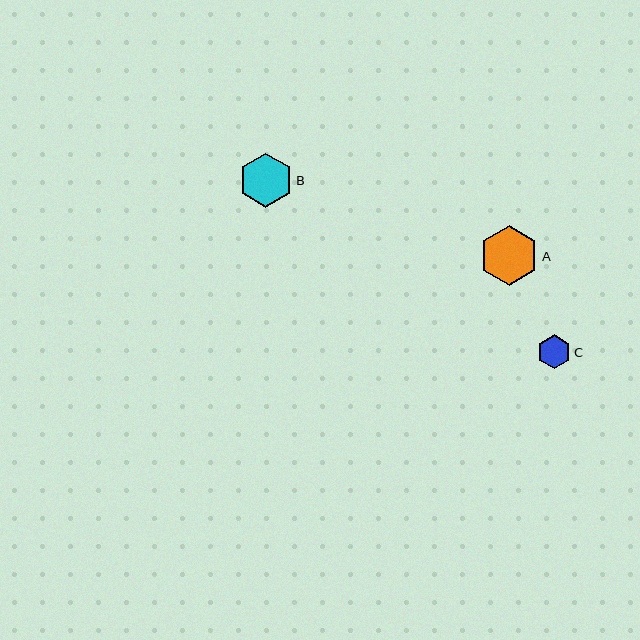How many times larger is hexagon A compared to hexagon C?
Hexagon A is approximately 1.8 times the size of hexagon C.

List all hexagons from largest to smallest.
From largest to smallest: A, B, C.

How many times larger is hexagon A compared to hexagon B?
Hexagon A is approximately 1.1 times the size of hexagon B.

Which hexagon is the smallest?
Hexagon C is the smallest with a size of approximately 34 pixels.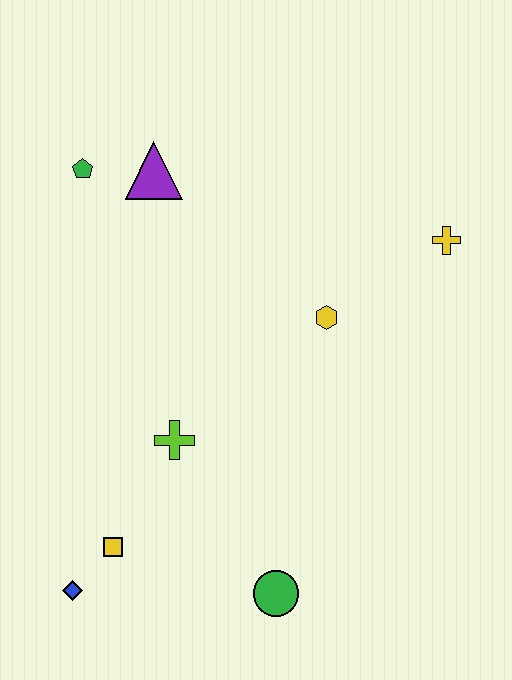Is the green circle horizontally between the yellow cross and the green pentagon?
Yes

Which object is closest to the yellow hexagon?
The yellow cross is closest to the yellow hexagon.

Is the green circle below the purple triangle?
Yes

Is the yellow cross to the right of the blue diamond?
Yes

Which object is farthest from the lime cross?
The yellow cross is farthest from the lime cross.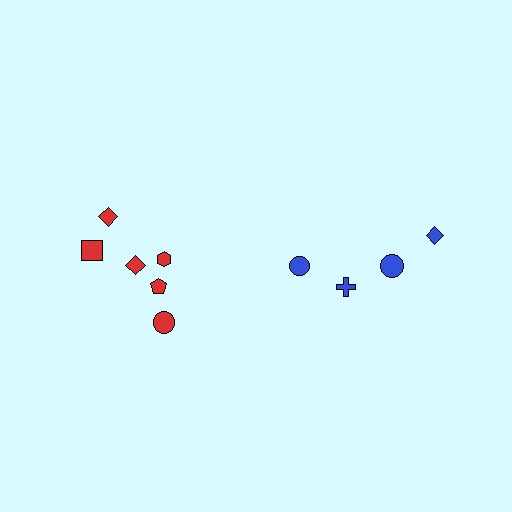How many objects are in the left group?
There are 6 objects.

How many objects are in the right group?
There are 4 objects.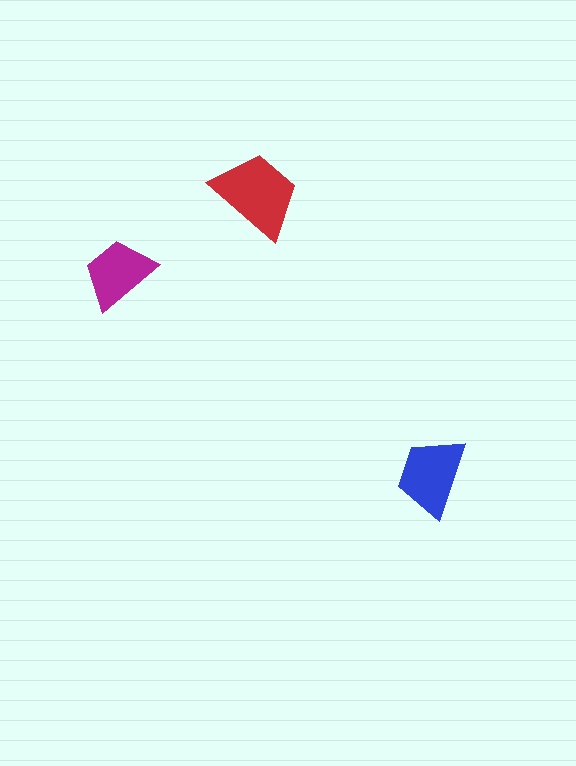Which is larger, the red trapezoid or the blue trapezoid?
The red one.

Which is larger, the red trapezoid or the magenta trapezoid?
The red one.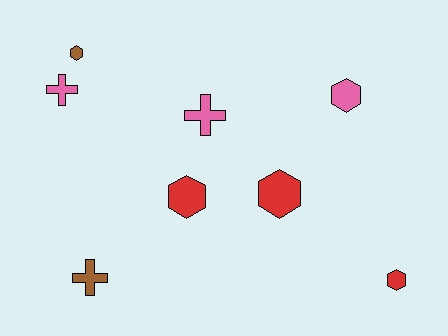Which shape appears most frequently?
Hexagon, with 5 objects.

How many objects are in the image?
There are 8 objects.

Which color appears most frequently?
Red, with 3 objects.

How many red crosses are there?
There are no red crosses.